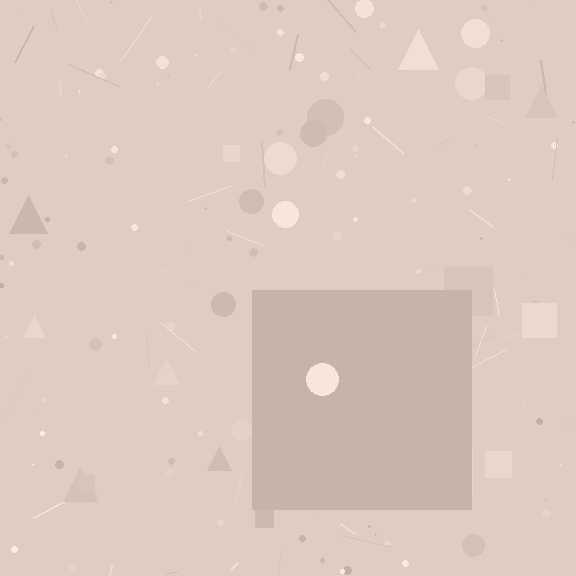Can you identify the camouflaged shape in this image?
The camouflaged shape is a square.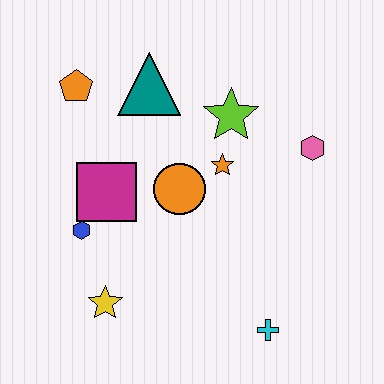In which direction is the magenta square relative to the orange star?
The magenta square is to the left of the orange star.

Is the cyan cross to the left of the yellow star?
No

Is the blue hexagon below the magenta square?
Yes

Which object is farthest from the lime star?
The yellow star is farthest from the lime star.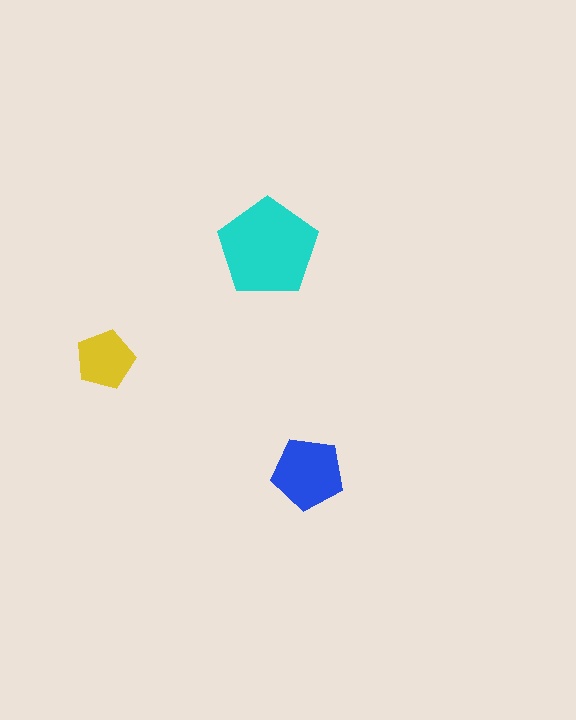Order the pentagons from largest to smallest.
the cyan one, the blue one, the yellow one.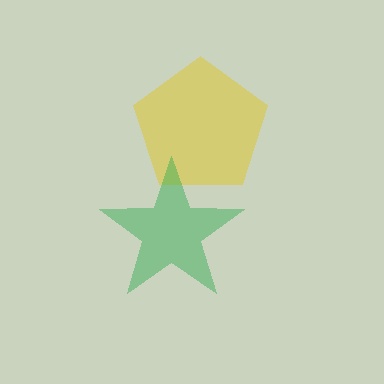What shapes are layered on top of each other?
The layered shapes are: a yellow pentagon, a green star.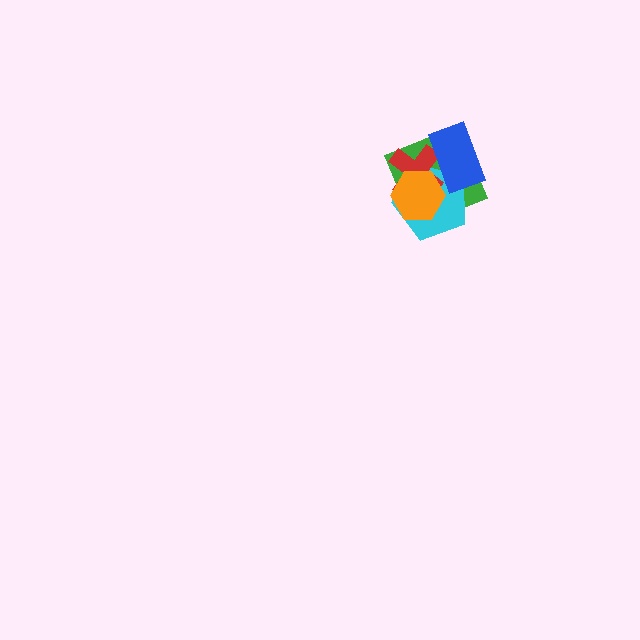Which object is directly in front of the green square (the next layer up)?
The cyan pentagon is directly in front of the green square.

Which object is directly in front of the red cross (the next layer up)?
The orange hexagon is directly in front of the red cross.